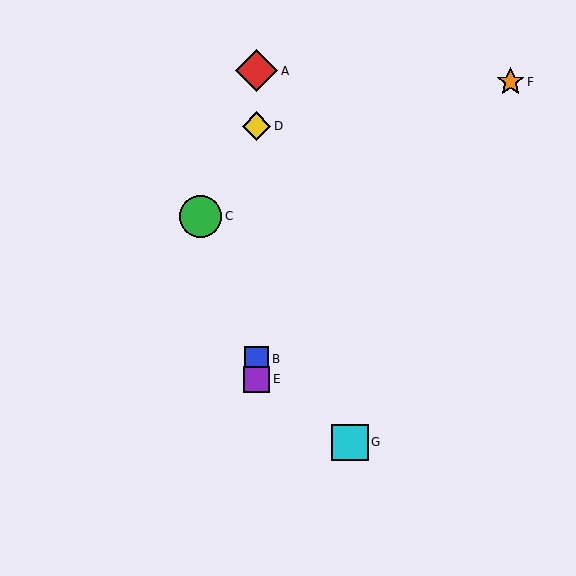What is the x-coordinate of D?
Object D is at x≈257.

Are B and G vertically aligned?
No, B is at x≈257 and G is at x≈350.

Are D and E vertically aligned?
Yes, both are at x≈257.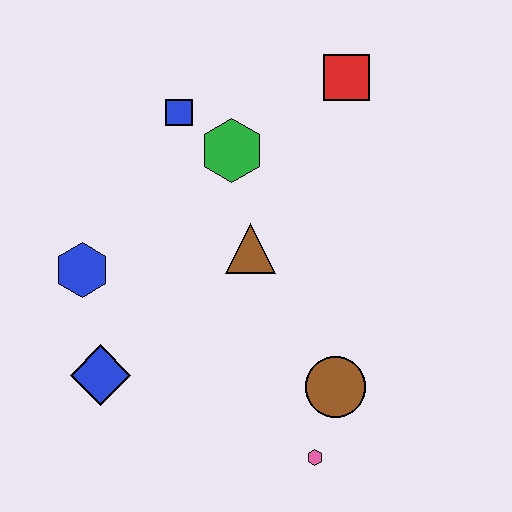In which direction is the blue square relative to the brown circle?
The blue square is above the brown circle.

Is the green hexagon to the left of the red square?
Yes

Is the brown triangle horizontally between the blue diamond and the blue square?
No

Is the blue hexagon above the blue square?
No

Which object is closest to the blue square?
The green hexagon is closest to the blue square.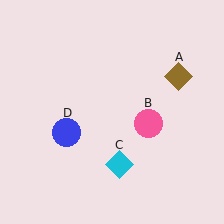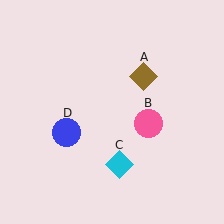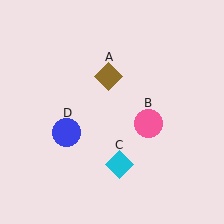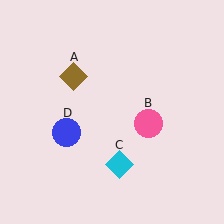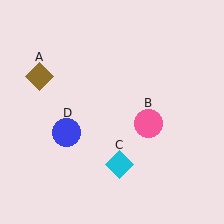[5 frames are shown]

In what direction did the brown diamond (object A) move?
The brown diamond (object A) moved left.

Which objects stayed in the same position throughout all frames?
Pink circle (object B) and cyan diamond (object C) and blue circle (object D) remained stationary.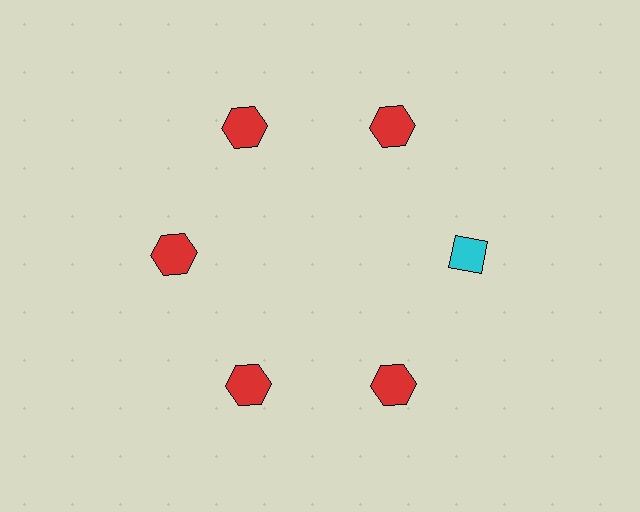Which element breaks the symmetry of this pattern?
The cyan diamond at roughly the 3 o'clock position breaks the symmetry. All other shapes are red hexagons.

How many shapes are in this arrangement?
There are 6 shapes arranged in a ring pattern.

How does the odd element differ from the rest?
It differs in both color (cyan instead of red) and shape (diamond instead of hexagon).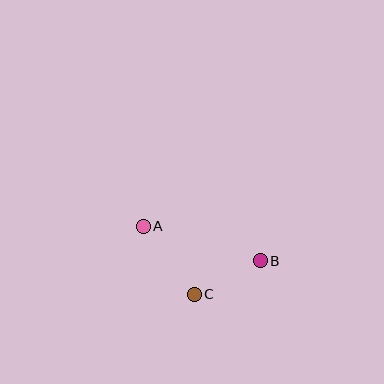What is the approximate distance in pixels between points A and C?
The distance between A and C is approximately 85 pixels.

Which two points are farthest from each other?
Points A and B are farthest from each other.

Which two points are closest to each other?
Points B and C are closest to each other.